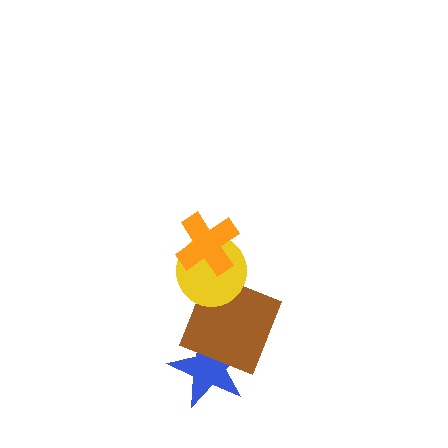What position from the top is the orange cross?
The orange cross is 1st from the top.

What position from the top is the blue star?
The blue star is 4th from the top.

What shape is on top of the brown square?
The yellow circle is on top of the brown square.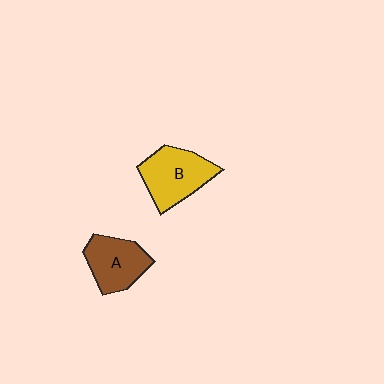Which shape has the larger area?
Shape B (yellow).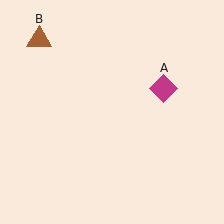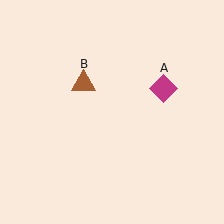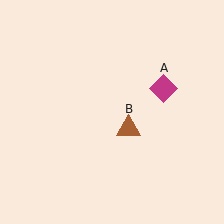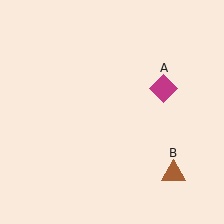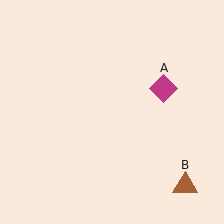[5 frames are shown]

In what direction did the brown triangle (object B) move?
The brown triangle (object B) moved down and to the right.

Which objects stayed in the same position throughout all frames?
Magenta diamond (object A) remained stationary.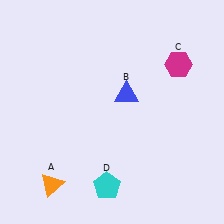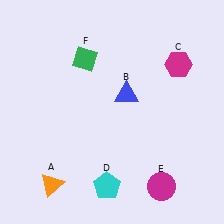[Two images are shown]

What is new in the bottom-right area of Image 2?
A magenta circle (E) was added in the bottom-right area of Image 2.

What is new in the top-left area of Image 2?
A green diamond (F) was added in the top-left area of Image 2.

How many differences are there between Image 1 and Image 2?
There are 2 differences between the two images.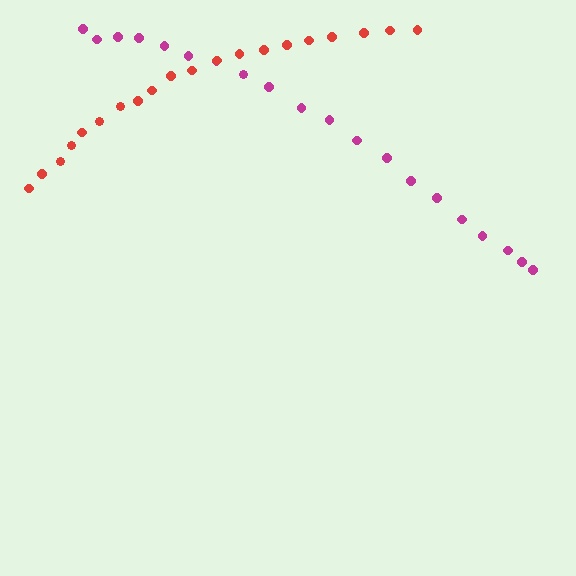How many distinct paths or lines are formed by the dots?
There are 2 distinct paths.